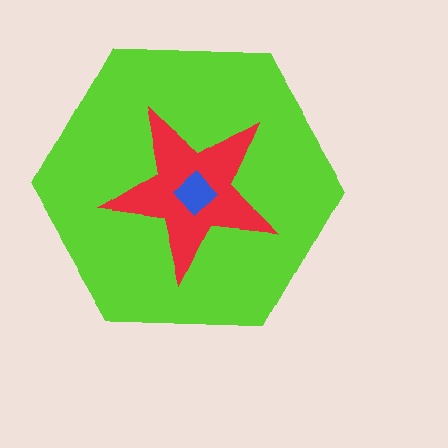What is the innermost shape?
The blue diamond.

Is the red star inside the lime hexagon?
Yes.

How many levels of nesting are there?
3.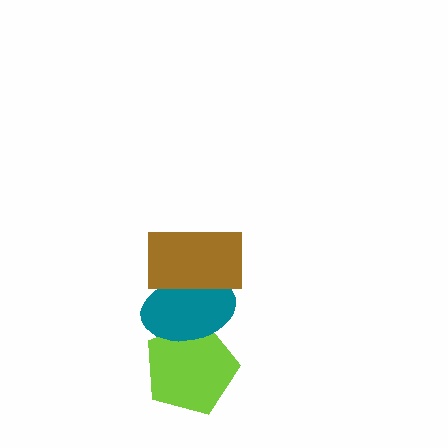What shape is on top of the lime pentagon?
The teal ellipse is on top of the lime pentagon.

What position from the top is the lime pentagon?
The lime pentagon is 3rd from the top.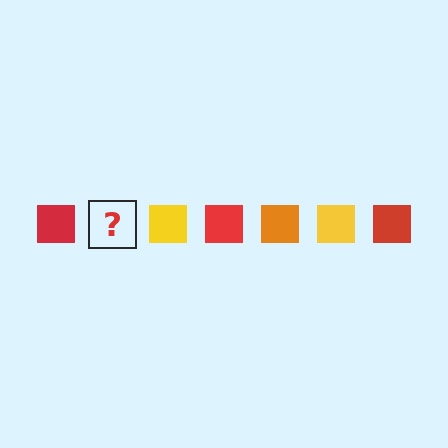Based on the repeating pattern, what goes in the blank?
The blank should be an orange square.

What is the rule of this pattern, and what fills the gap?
The rule is that the pattern cycles through red, orange, yellow squares. The gap should be filled with an orange square.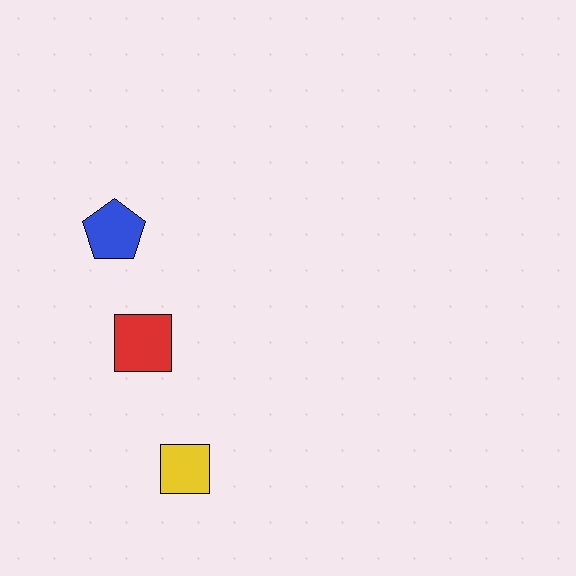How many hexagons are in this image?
There are no hexagons.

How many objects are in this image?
There are 3 objects.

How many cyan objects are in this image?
There are no cyan objects.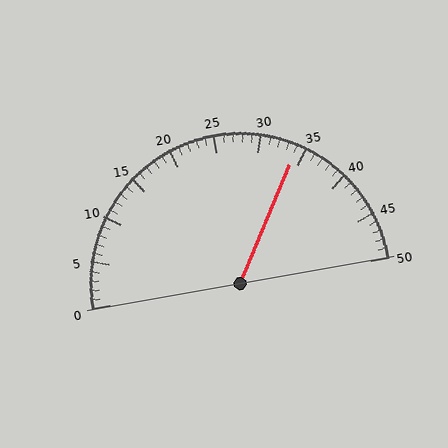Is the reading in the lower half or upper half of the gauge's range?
The reading is in the upper half of the range (0 to 50).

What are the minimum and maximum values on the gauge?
The gauge ranges from 0 to 50.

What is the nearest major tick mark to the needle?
The nearest major tick mark is 35.